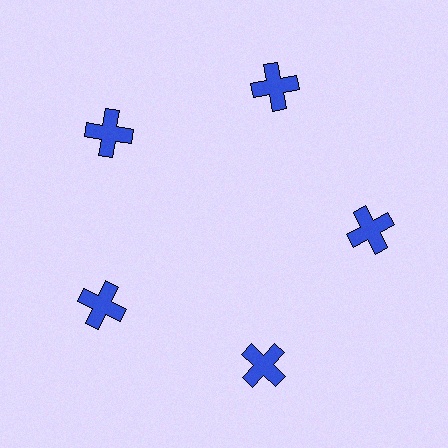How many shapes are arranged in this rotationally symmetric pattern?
There are 5 shapes, arranged in 5 groups of 1.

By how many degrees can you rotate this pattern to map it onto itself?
The pattern maps onto itself every 72 degrees of rotation.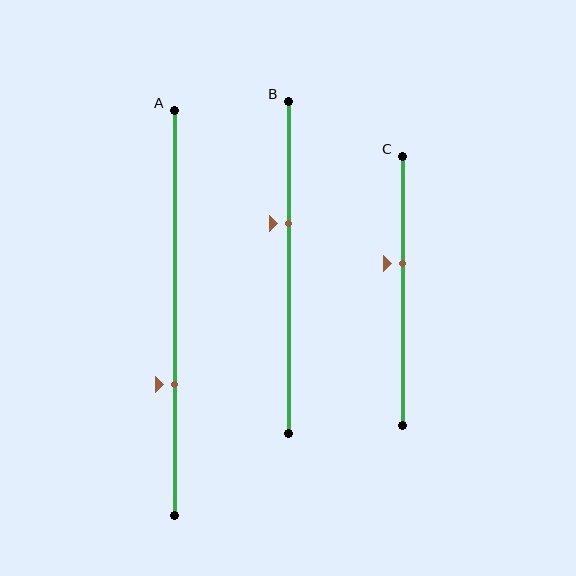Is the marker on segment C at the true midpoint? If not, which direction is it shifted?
No, the marker on segment C is shifted upward by about 10% of the segment length.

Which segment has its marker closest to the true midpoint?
Segment C has its marker closest to the true midpoint.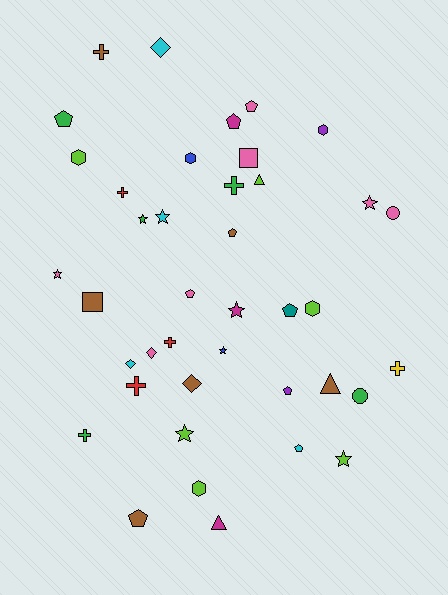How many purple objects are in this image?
There are 2 purple objects.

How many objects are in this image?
There are 40 objects.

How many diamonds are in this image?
There are 4 diamonds.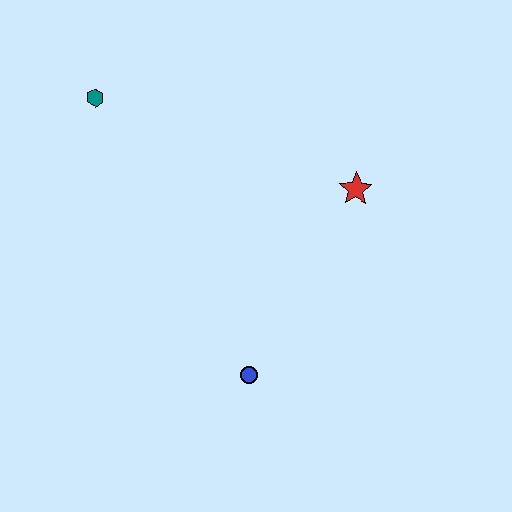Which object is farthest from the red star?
The teal hexagon is farthest from the red star.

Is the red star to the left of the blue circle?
No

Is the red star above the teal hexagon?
No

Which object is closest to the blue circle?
The red star is closest to the blue circle.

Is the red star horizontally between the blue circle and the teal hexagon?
No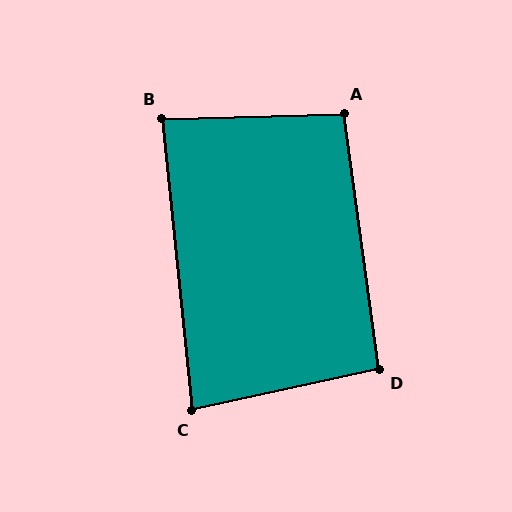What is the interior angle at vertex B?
Approximately 85 degrees (approximately right).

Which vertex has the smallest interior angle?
C, at approximately 84 degrees.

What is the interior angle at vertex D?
Approximately 95 degrees (approximately right).